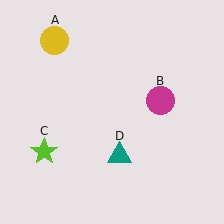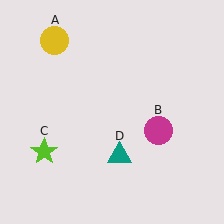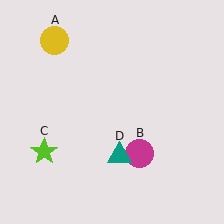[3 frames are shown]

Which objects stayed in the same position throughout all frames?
Yellow circle (object A) and lime star (object C) and teal triangle (object D) remained stationary.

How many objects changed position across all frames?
1 object changed position: magenta circle (object B).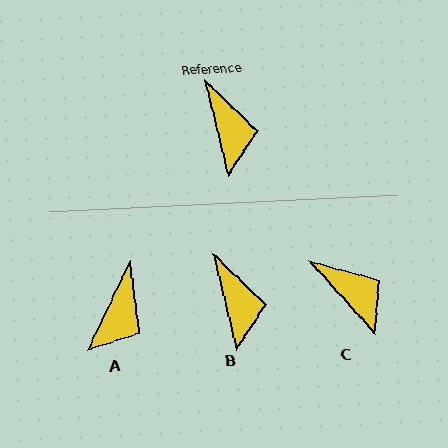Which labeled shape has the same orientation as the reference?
B.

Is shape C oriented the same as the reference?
No, it is off by about 29 degrees.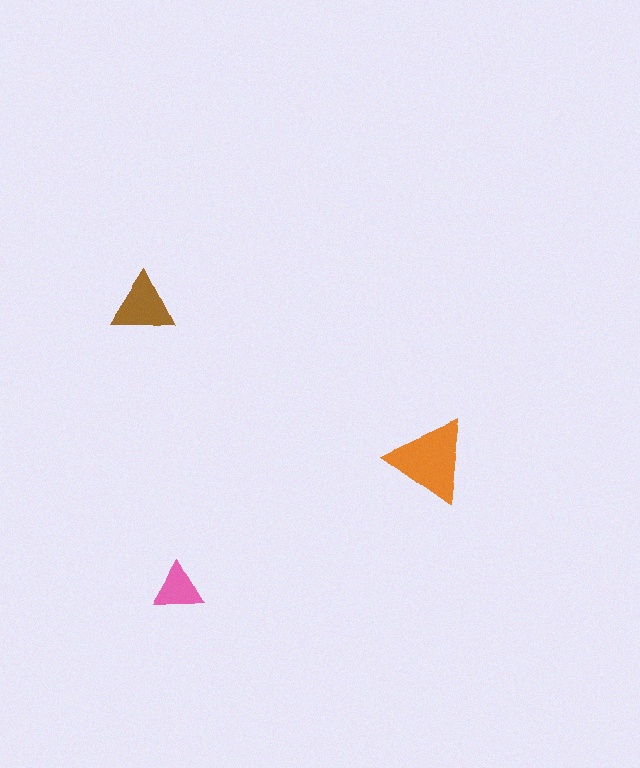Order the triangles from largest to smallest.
the orange one, the brown one, the pink one.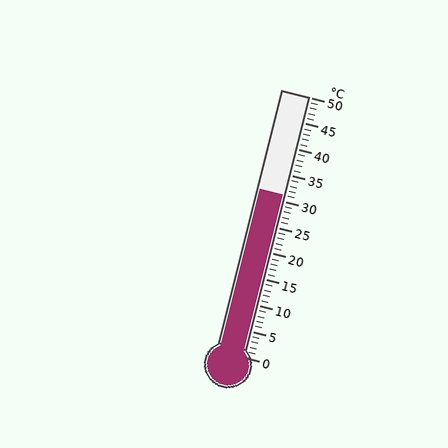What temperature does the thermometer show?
The thermometer shows approximately 31°C.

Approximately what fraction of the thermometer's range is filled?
The thermometer is filled to approximately 60% of its range.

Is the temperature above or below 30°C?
The temperature is above 30°C.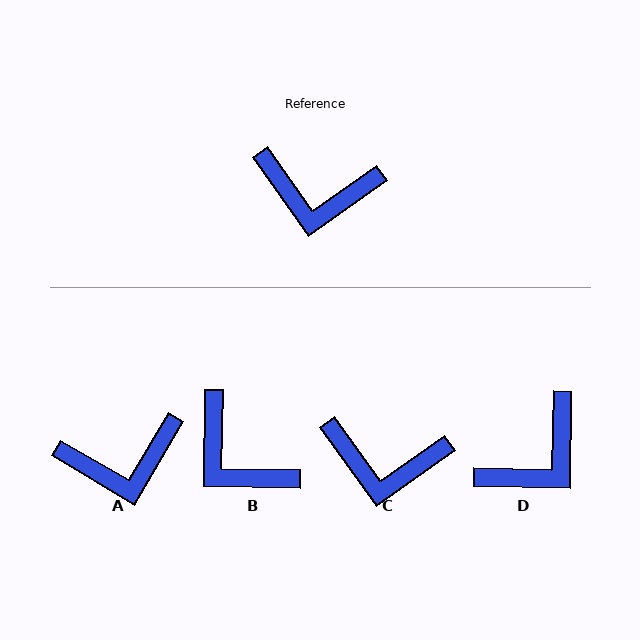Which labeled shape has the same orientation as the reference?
C.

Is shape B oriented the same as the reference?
No, it is off by about 36 degrees.